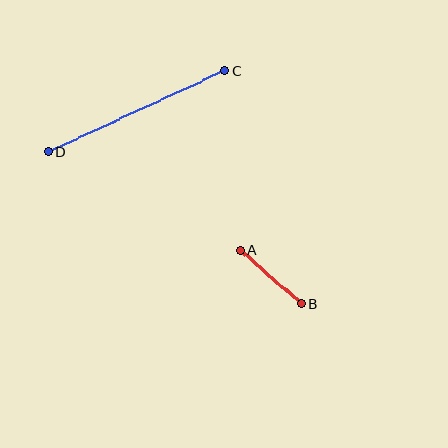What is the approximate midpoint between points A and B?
The midpoint is at approximately (271, 277) pixels.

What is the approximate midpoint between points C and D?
The midpoint is at approximately (137, 111) pixels.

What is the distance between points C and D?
The distance is approximately 194 pixels.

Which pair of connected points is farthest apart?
Points C and D are farthest apart.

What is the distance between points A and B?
The distance is approximately 82 pixels.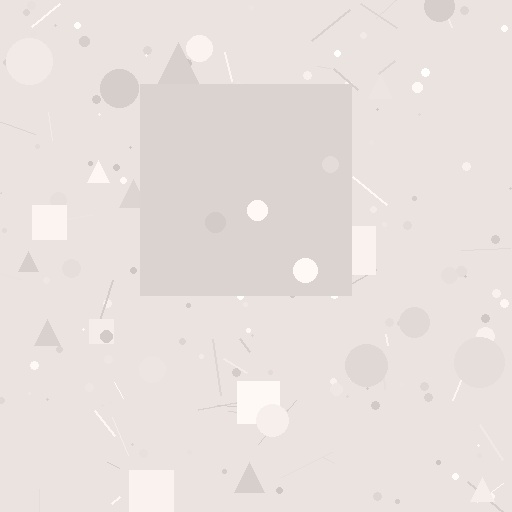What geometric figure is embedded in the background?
A square is embedded in the background.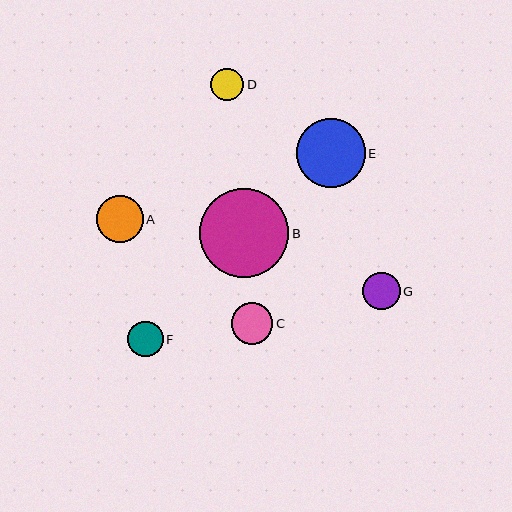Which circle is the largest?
Circle B is the largest with a size of approximately 89 pixels.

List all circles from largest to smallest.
From largest to smallest: B, E, A, C, G, F, D.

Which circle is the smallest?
Circle D is the smallest with a size of approximately 33 pixels.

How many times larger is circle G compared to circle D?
Circle G is approximately 1.1 times the size of circle D.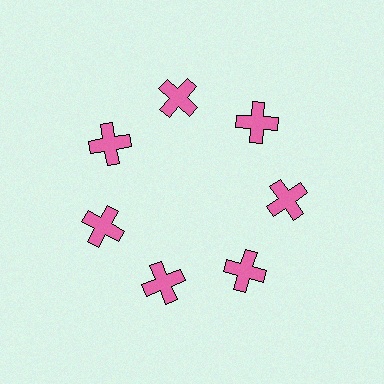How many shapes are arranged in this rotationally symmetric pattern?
There are 7 shapes, arranged in 7 groups of 1.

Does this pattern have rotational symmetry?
Yes, this pattern has 7-fold rotational symmetry. It looks the same after rotating 51 degrees around the center.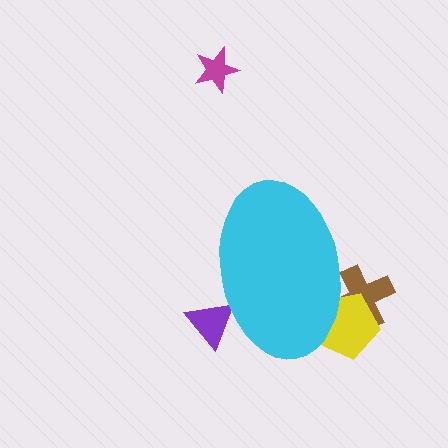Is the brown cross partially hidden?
Yes, the brown cross is partially hidden behind the cyan ellipse.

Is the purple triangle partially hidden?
Yes, the purple triangle is partially hidden behind the cyan ellipse.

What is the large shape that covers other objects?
A cyan ellipse.